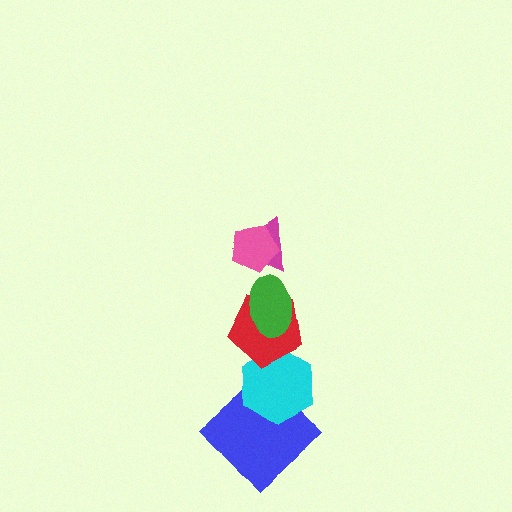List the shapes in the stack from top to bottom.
From top to bottom: the pink pentagon, the magenta triangle, the green ellipse, the red pentagon, the cyan hexagon, the blue diamond.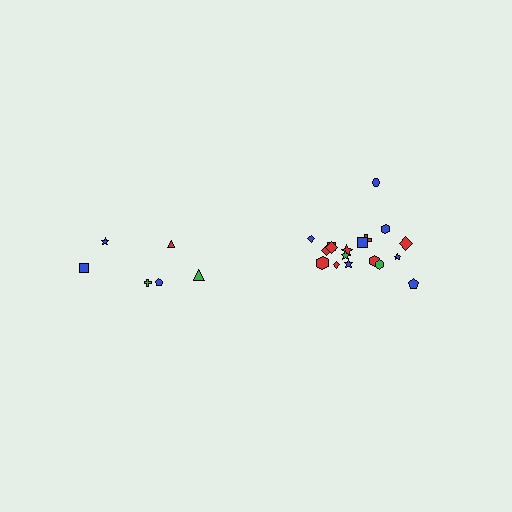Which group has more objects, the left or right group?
The right group.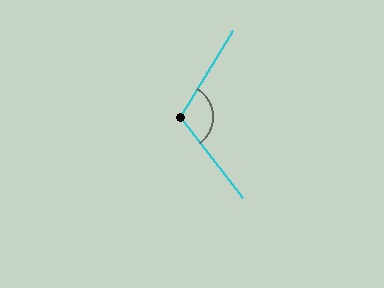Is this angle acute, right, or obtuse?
It is obtuse.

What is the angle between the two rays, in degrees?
Approximately 111 degrees.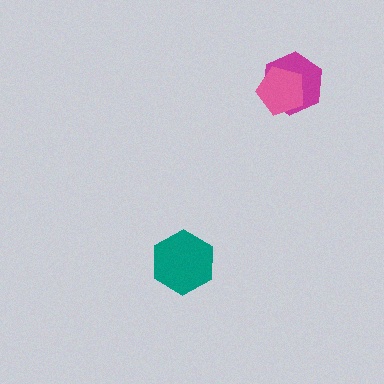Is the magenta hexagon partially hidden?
Yes, it is partially covered by another shape.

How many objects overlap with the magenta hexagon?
1 object overlaps with the magenta hexagon.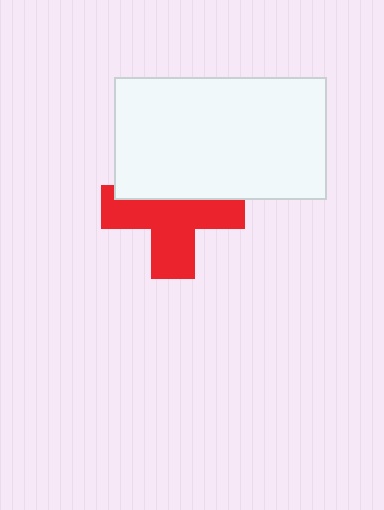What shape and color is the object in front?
The object in front is a white rectangle.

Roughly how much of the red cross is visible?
About half of it is visible (roughly 62%).